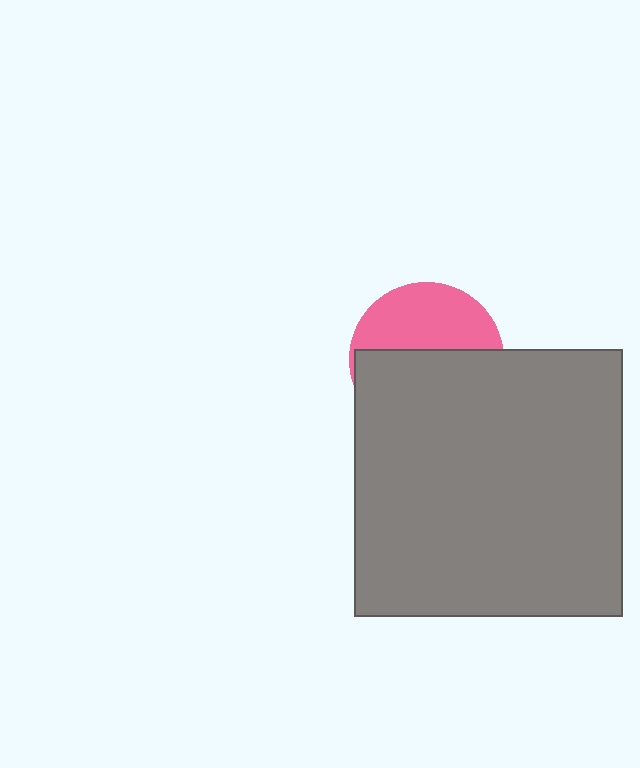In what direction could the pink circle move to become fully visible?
The pink circle could move up. That would shift it out from behind the gray square entirely.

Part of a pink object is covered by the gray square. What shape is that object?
It is a circle.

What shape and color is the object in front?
The object in front is a gray square.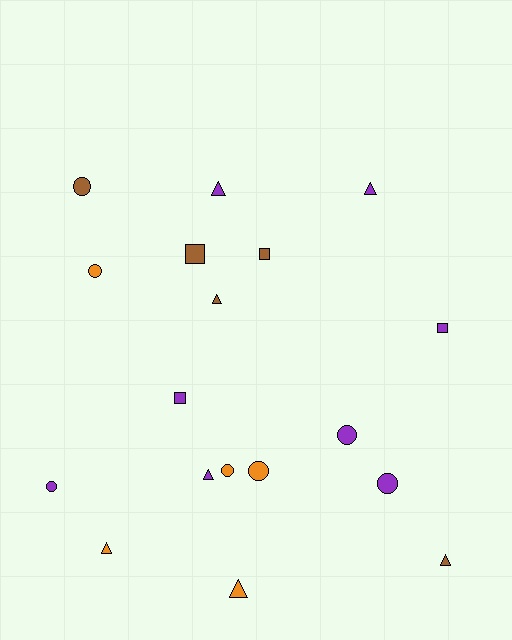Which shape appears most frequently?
Circle, with 7 objects.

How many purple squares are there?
There are 2 purple squares.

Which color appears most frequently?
Purple, with 8 objects.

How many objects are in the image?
There are 18 objects.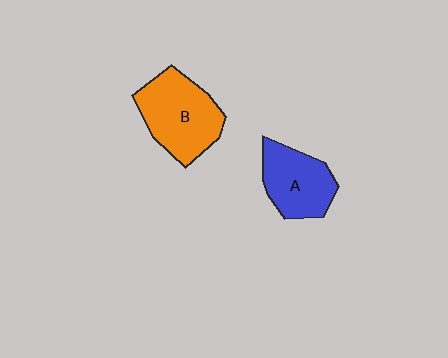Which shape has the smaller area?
Shape A (blue).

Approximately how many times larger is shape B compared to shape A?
Approximately 1.3 times.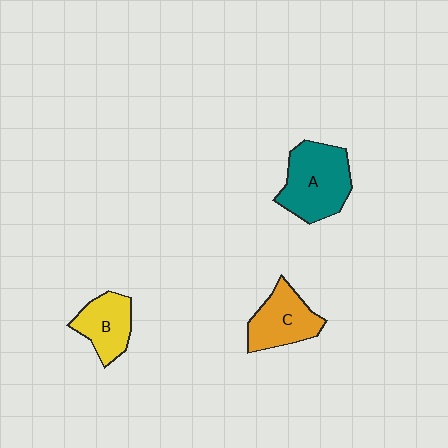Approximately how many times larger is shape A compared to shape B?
Approximately 1.6 times.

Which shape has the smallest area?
Shape B (yellow).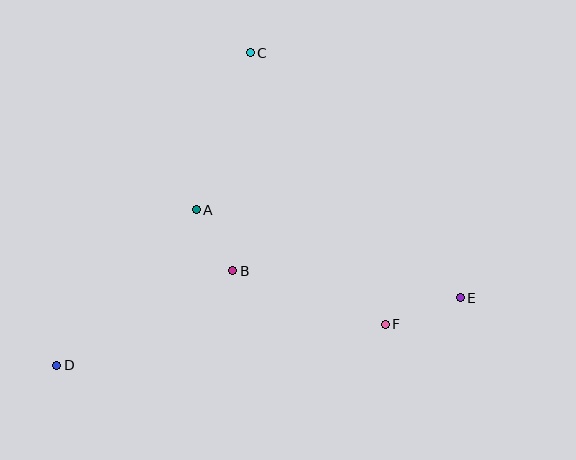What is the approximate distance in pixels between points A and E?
The distance between A and E is approximately 278 pixels.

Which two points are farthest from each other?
Points D and E are farthest from each other.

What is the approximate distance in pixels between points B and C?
The distance between B and C is approximately 218 pixels.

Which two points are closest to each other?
Points A and B are closest to each other.